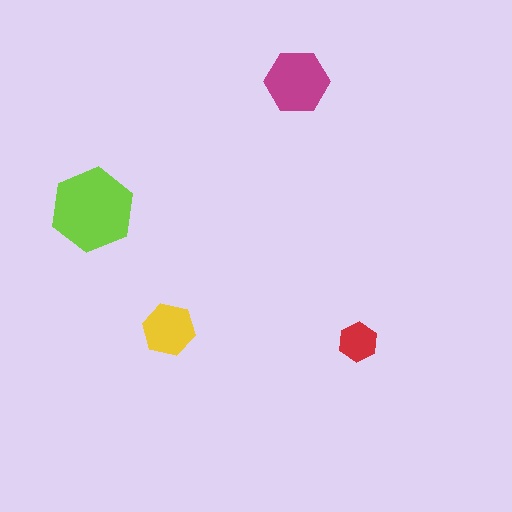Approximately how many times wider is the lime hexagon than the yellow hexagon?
About 1.5 times wider.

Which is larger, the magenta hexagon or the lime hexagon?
The lime one.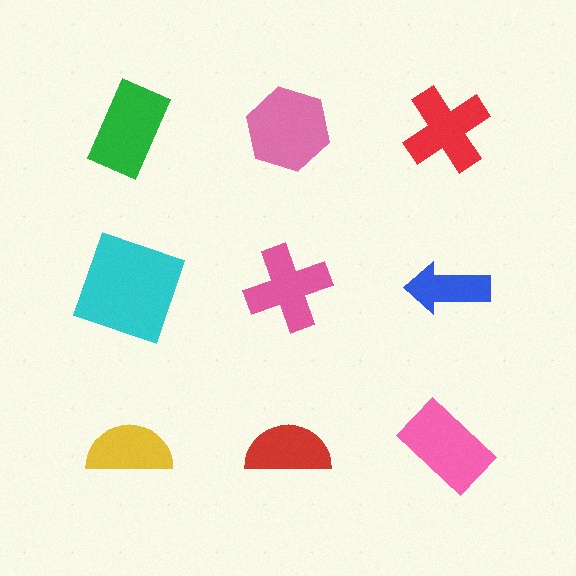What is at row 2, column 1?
A cyan square.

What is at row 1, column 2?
A pink hexagon.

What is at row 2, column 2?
A pink cross.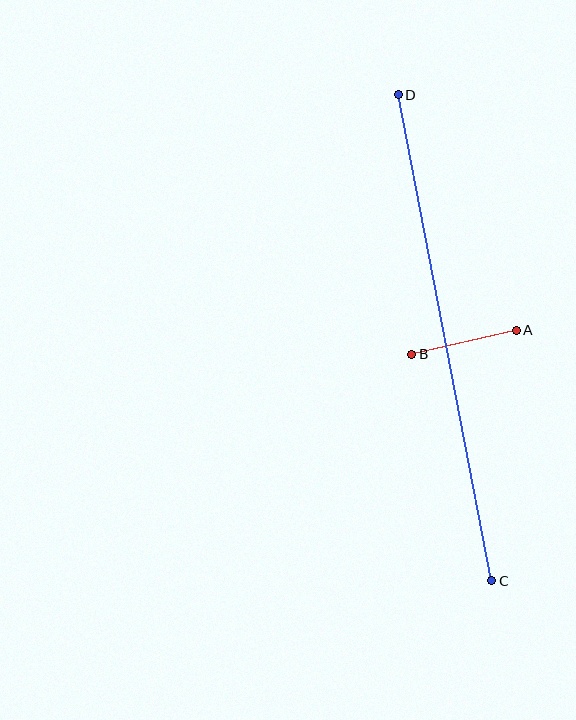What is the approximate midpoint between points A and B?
The midpoint is at approximately (464, 342) pixels.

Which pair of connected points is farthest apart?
Points C and D are farthest apart.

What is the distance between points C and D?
The distance is approximately 495 pixels.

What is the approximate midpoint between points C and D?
The midpoint is at approximately (445, 338) pixels.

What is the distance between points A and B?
The distance is approximately 107 pixels.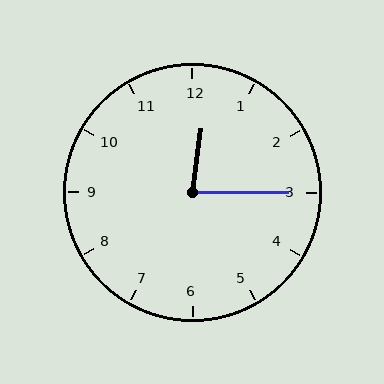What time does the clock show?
12:15.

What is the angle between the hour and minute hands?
Approximately 82 degrees.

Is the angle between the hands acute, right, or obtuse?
It is acute.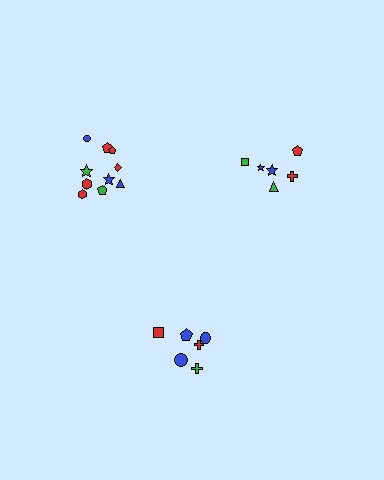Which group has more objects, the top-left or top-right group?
The top-left group.